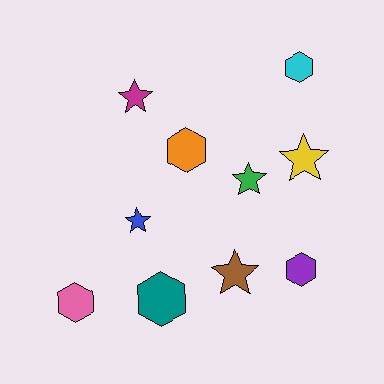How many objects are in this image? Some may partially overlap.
There are 10 objects.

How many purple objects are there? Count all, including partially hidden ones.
There is 1 purple object.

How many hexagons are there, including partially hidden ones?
There are 5 hexagons.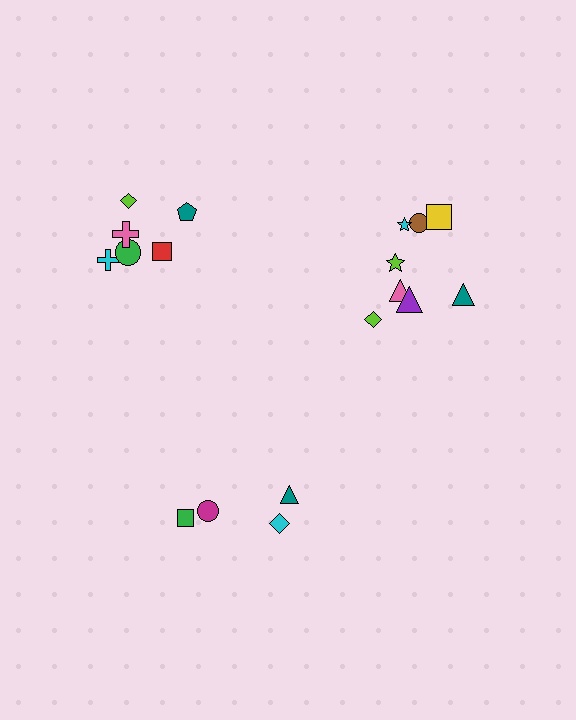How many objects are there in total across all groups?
There are 18 objects.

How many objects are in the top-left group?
There are 6 objects.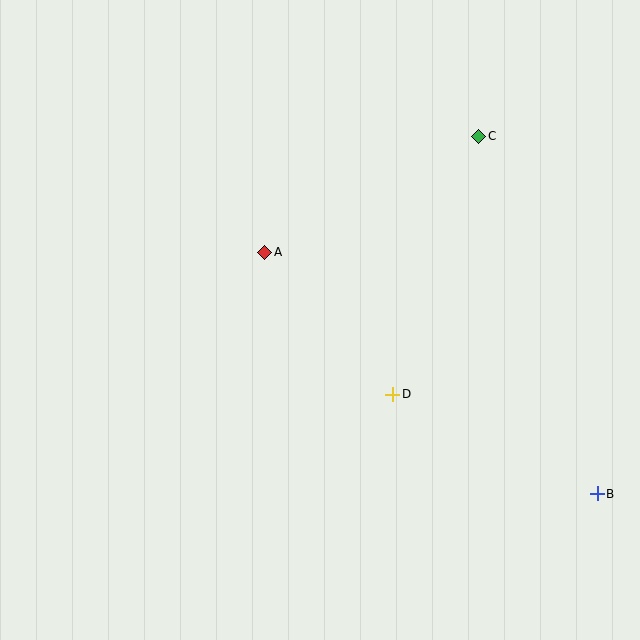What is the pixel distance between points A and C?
The distance between A and C is 243 pixels.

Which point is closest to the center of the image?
Point A at (265, 252) is closest to the center.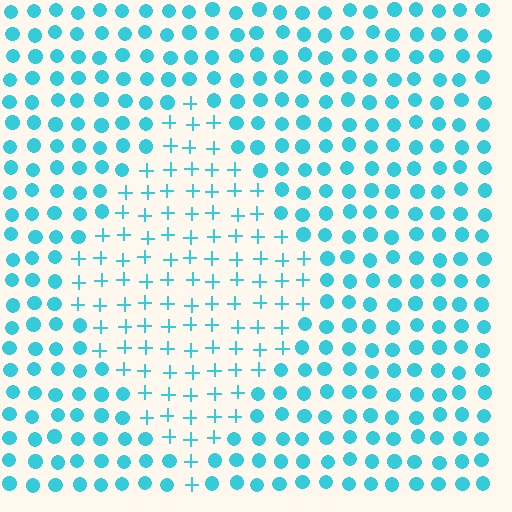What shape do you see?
I see a diamond.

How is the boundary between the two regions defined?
The boundary is defined by a change in element shape: plus signs inside vs. circles outside. All elements share the same color and spacing.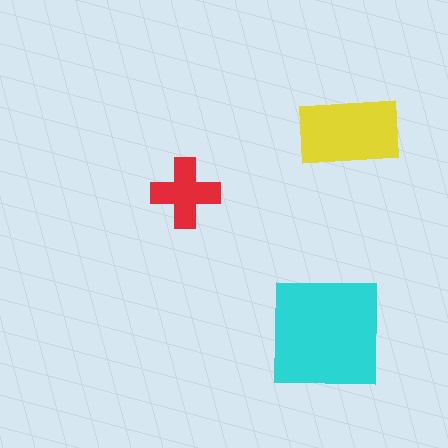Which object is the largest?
The cyan square.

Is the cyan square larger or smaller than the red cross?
Larger.